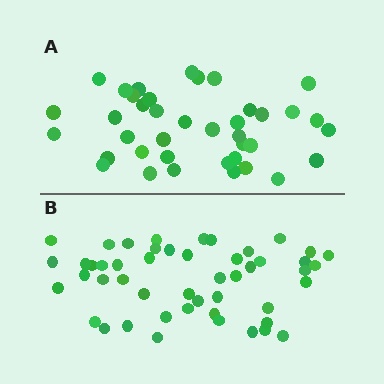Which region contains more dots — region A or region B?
Region B (the bottom region) has more dots.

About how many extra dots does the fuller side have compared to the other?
Region B has roughly 10 or so more dots than region A.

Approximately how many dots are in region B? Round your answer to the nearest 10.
About 50 dots. (The exact count is 49, which rounds to 50.)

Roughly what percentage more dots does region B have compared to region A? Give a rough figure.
About 25% more.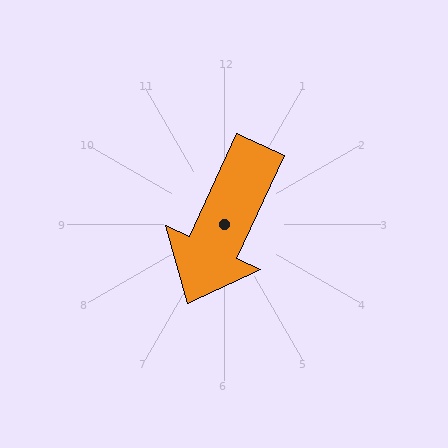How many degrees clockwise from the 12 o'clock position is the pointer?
Approximately 205 degrees.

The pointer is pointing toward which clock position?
Roughly 7 o'clock.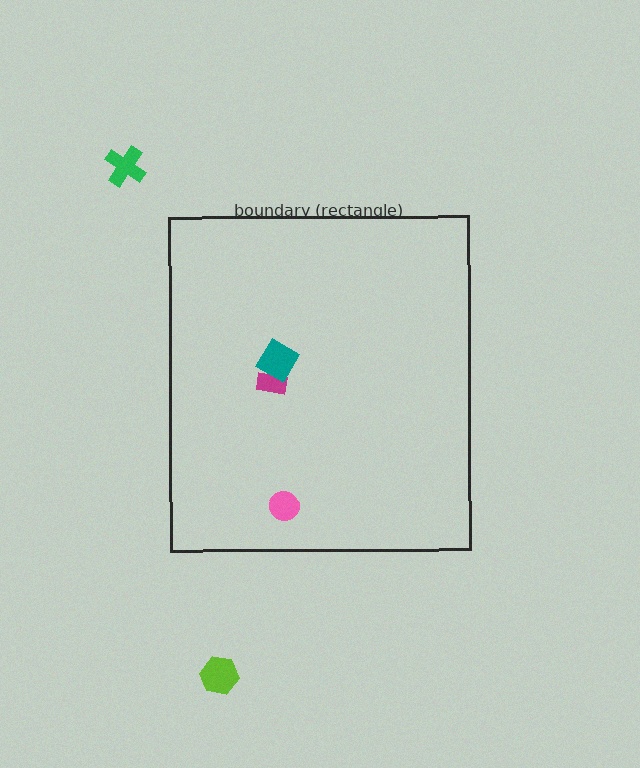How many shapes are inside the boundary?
3 inside, 2 outside.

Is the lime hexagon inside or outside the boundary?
Outside.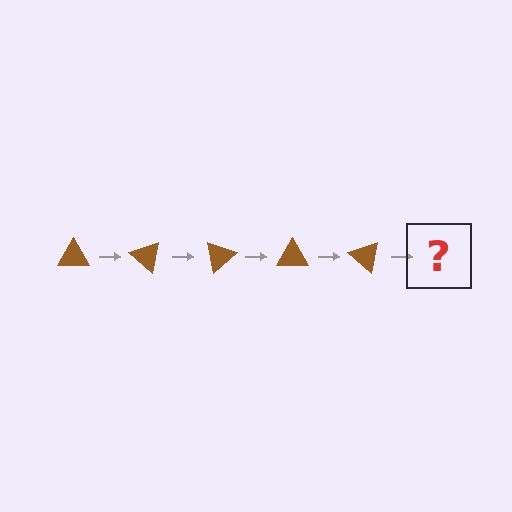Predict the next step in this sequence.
The next step is a brown triangle rotated 200 degrees.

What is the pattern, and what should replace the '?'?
The pattern is that the triangle rotates 40 degrees each step. The '?' should be a brown triangle rotated 200 degrees.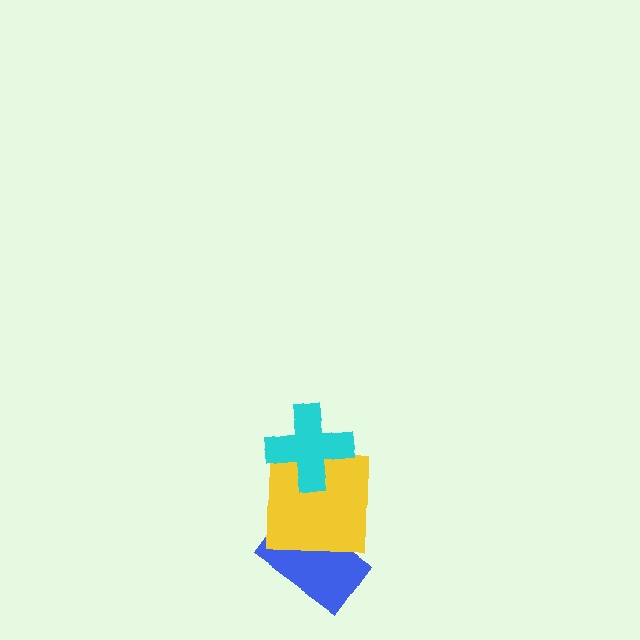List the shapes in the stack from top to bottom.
From top to bottom: the cyan cross, the yellow square, the blue rectangle.